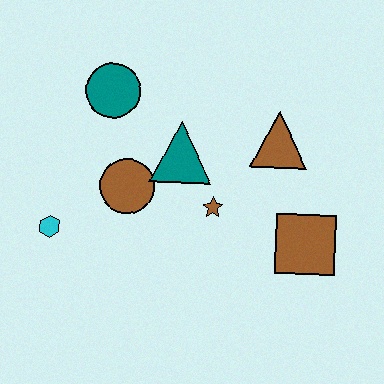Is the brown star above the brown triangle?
No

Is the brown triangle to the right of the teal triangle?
Yes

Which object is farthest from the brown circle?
The brown square is farthest from the brown circle.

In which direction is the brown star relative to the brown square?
The brown star is to the left of the brown square.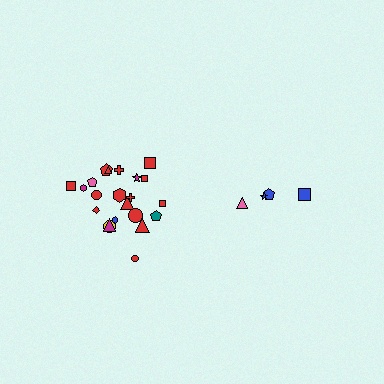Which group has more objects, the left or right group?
The left group.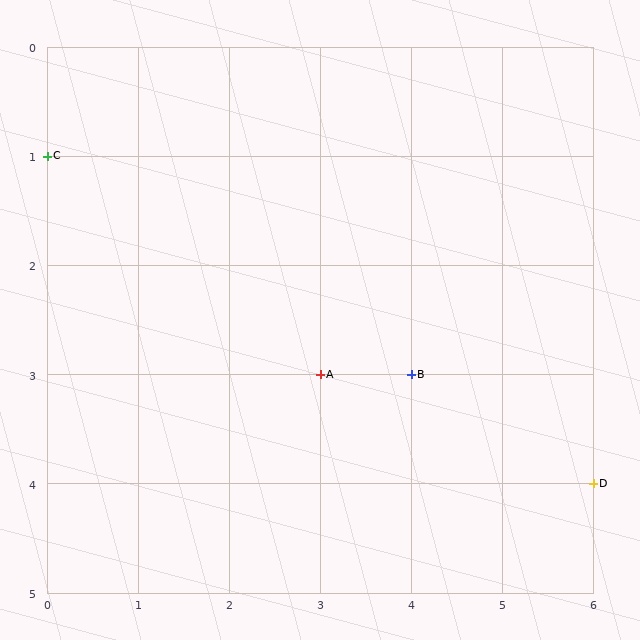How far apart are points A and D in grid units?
Points A and D are 3 columns and 1 row apart (about 3.2 grid units diagonally).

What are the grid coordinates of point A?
Point A is at grid coordinates (3, 3).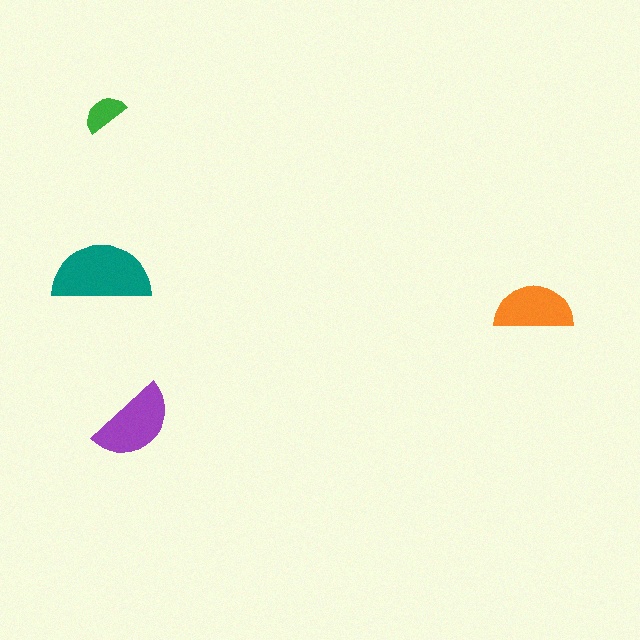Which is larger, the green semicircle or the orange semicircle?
The orange one.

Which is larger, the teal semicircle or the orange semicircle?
The teal one.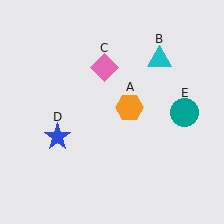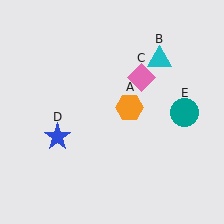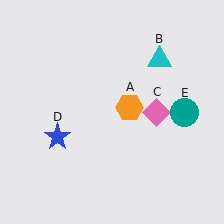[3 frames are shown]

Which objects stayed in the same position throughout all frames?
Orange hexagon (object A) and cyan triangle (object B) and blue star (object D) and teal circle (object E) remained stationary.